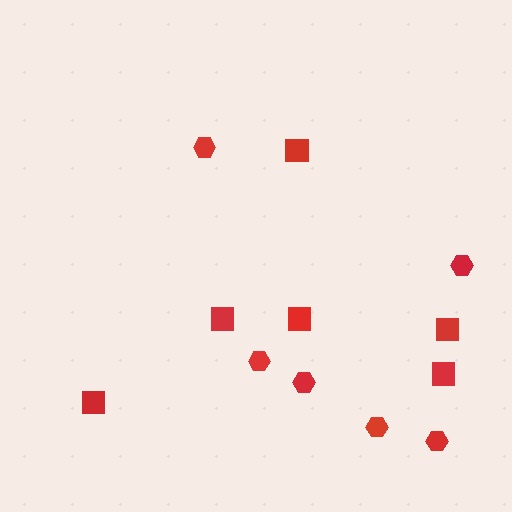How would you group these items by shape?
There are 2 groups: one group of squares (6) and one group of hexagons (6).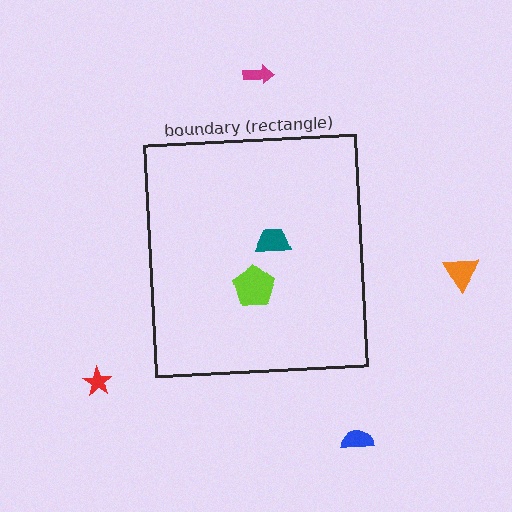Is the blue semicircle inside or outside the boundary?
Outside.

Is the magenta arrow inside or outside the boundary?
Outside.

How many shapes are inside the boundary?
2 inside, 4 outside.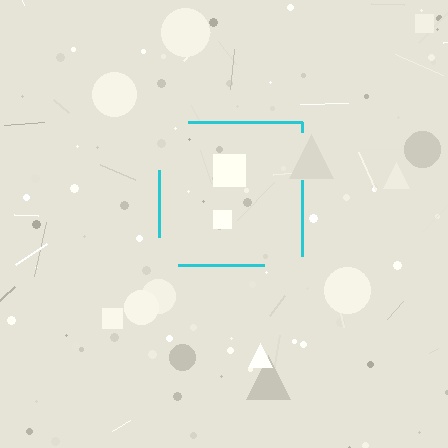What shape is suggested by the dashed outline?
The dashed outline suggests a square.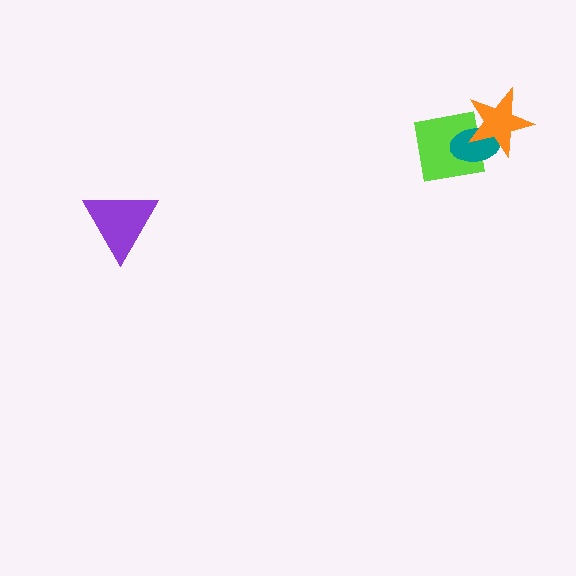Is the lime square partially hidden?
Yes, it is partially covered by another shape.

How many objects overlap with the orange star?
2 objects overlap with the orange star.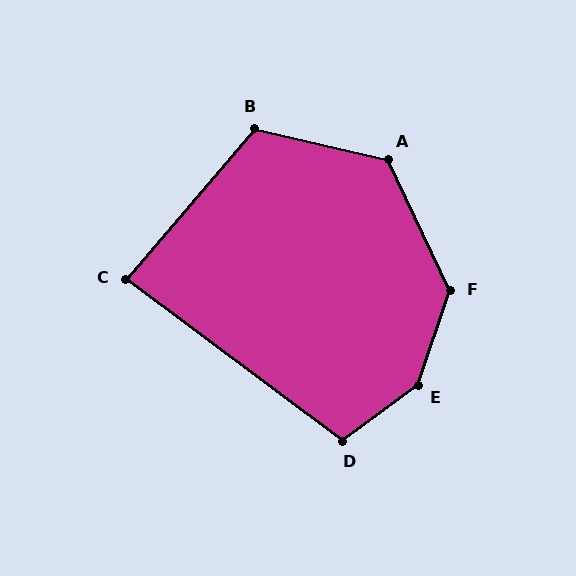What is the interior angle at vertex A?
Approximately 129 degrees (obtuse).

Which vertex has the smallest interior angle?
C, at approximately 86 degrees.